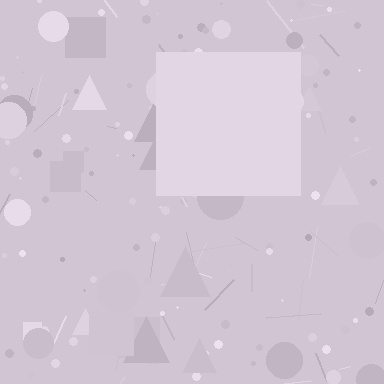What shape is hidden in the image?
A square is hidden in the image.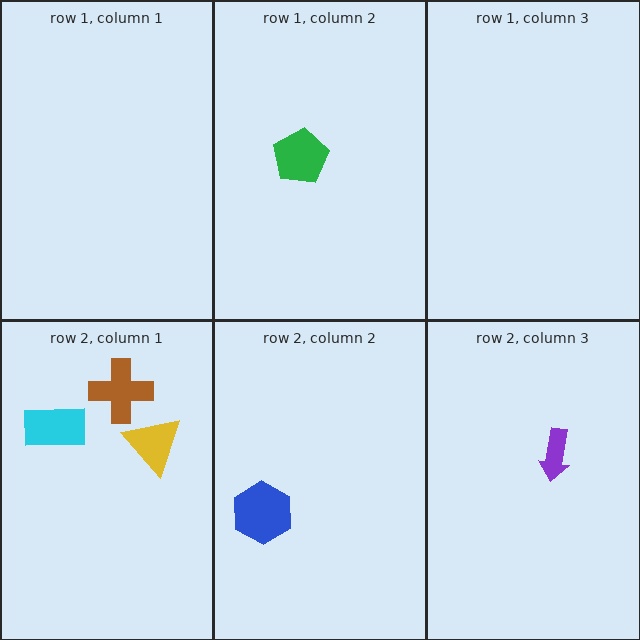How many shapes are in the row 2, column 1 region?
3.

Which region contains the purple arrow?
The row 2, column 3 region.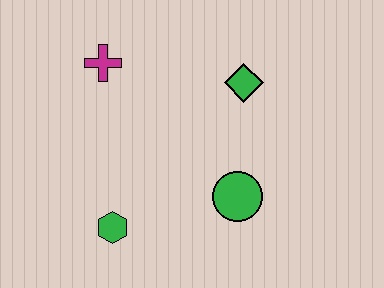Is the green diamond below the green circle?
No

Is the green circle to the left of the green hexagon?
No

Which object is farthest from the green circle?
The magenta cross is farthest from the green circle.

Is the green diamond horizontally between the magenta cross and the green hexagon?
No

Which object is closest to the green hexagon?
The green circle is closest to the green hexagon.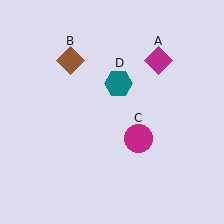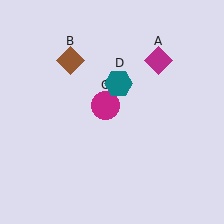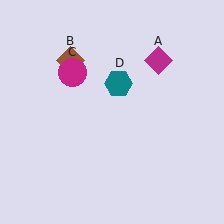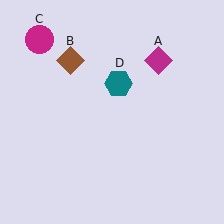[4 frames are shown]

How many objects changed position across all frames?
1 object changed position: magenta circle (object C).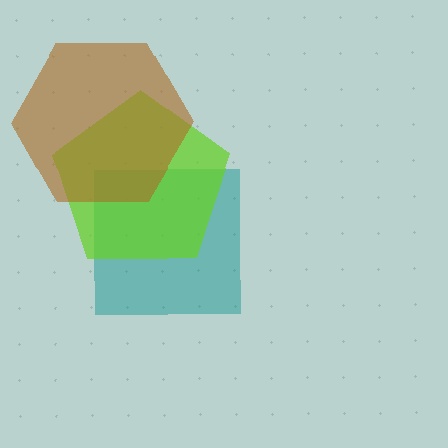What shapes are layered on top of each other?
The layered shapes are: a teal square, a lime pentagon, a brown hexagon.